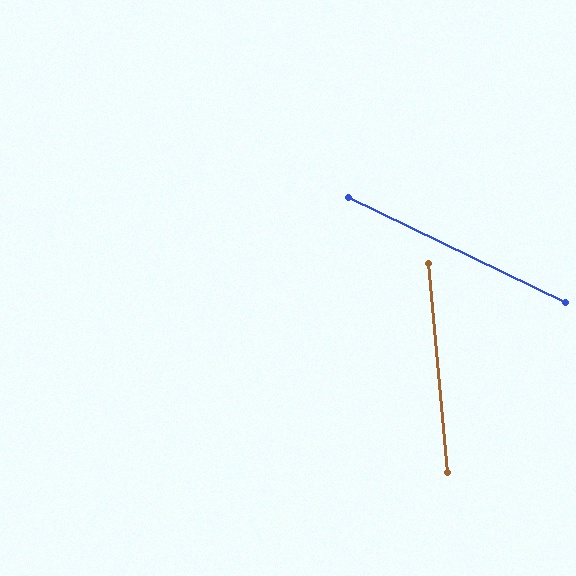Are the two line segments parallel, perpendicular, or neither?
Neither parallel nor perpendicular — they differ by about 59°.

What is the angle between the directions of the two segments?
Approximately 59 degrees.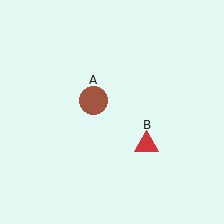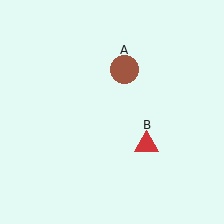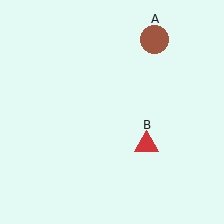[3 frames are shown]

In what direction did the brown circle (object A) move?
The brown circle (object A) moved up and to the right.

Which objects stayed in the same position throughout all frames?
Red triangle (object B) remained stationary.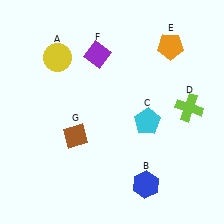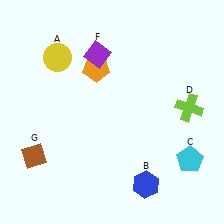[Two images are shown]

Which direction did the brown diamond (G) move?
The brown diamond (G) moved left.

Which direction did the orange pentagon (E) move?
The orange pentagon (E) moved left.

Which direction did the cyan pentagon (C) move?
The cyan pentagon (C) moved right.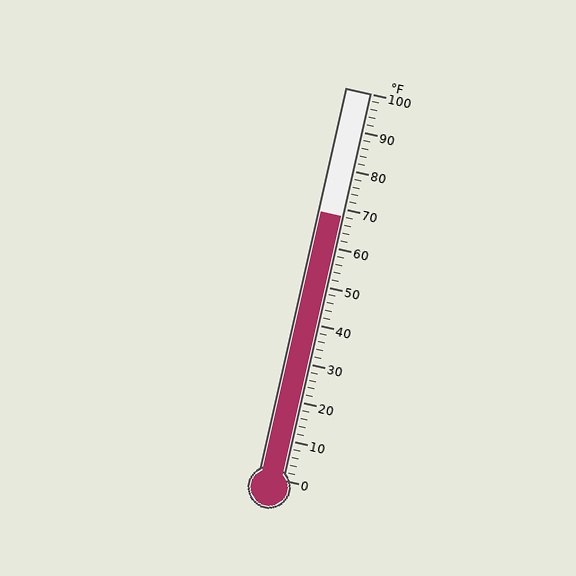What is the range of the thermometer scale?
The thermometer scale ranges from 0°F to 100°F.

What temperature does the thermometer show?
The thermometer shows approximately 68°F.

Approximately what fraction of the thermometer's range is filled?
The thermometer is filled to approximately 70% of its range.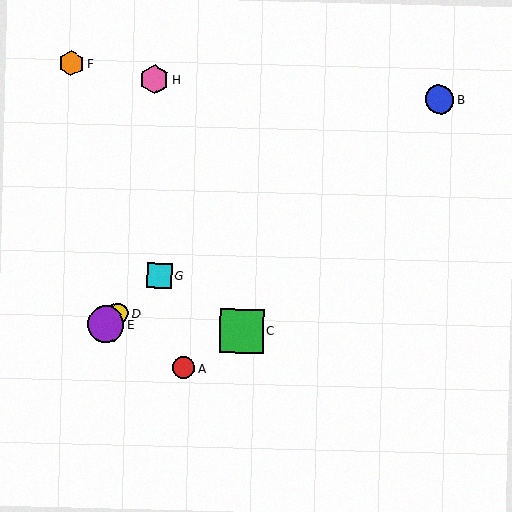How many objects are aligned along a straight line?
3 objects (D, E, G) are aligned along a straight line.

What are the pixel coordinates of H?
Object H is at (154, 79).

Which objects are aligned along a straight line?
Objects D, E, G are aligned along a straight line.